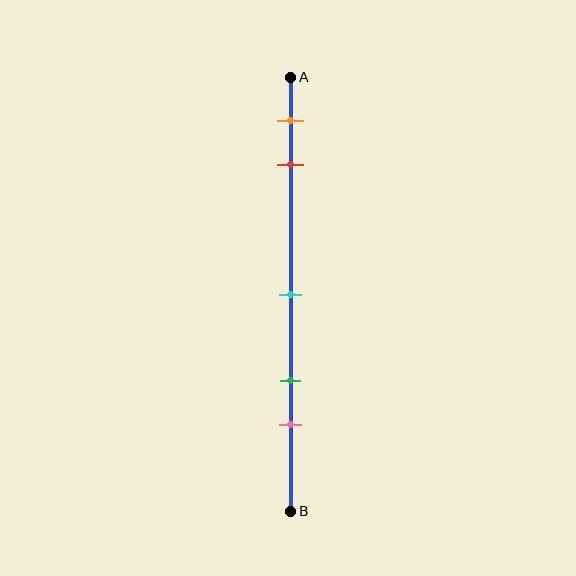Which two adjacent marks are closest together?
The orange and red marks are the closest adjacent pair.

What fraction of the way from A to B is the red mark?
The red mark is approximately 20% (0.2) of the way from A to B.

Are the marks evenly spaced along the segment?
No, the marks are not evenly spaced.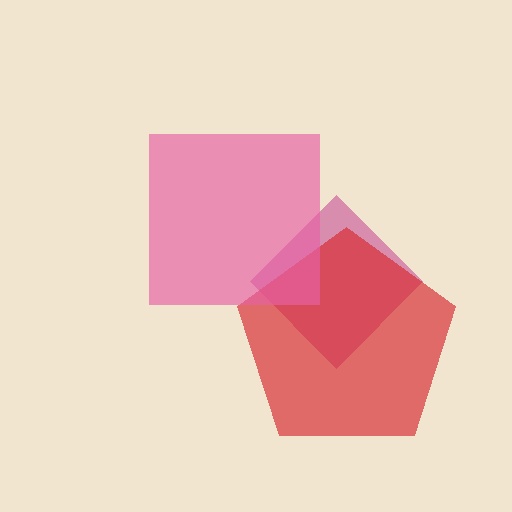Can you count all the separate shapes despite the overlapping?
Yes, there are 3 separate shapes.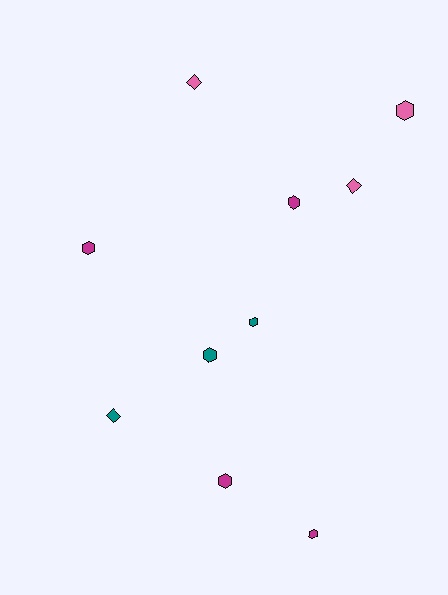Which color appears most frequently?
Magenta, with 4 objects.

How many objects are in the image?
There are 10 objects.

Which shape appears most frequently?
Hexagon, with 7 objects.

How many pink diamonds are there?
There are 2 pink diamonds.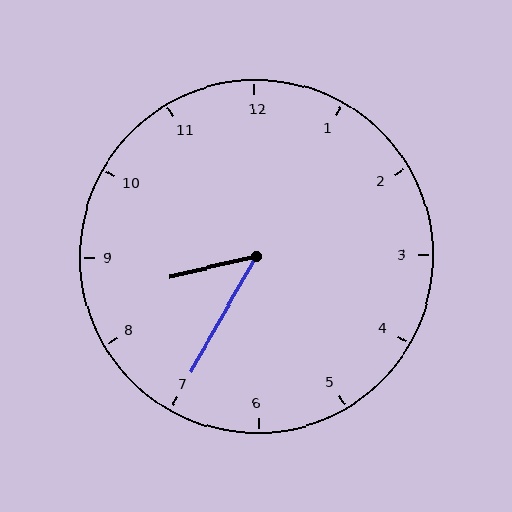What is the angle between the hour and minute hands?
Approximately 48 degrees.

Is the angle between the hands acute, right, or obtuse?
It is acute.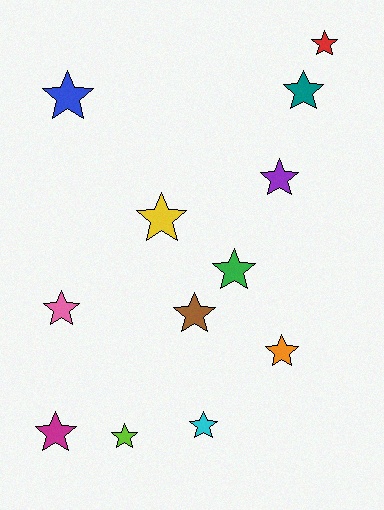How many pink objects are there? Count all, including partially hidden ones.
There is 1 pink object.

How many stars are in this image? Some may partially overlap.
There are 12 stars.